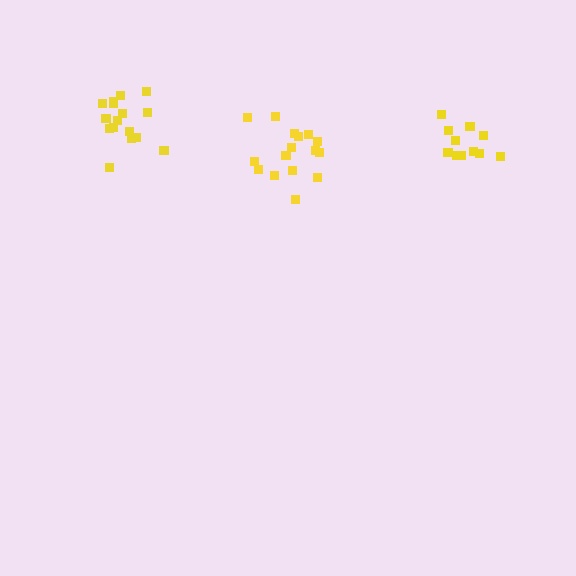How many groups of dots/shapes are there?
There are 3 groups.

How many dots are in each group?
Group 1: 12 dots, Group 2: 16 dots, Group 3: 16 dots (44 total).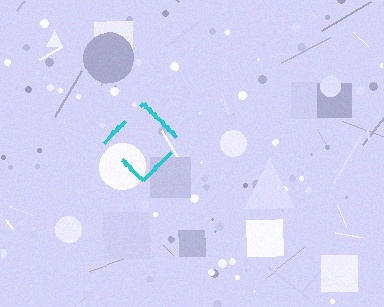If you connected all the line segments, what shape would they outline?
They would outline a diamond.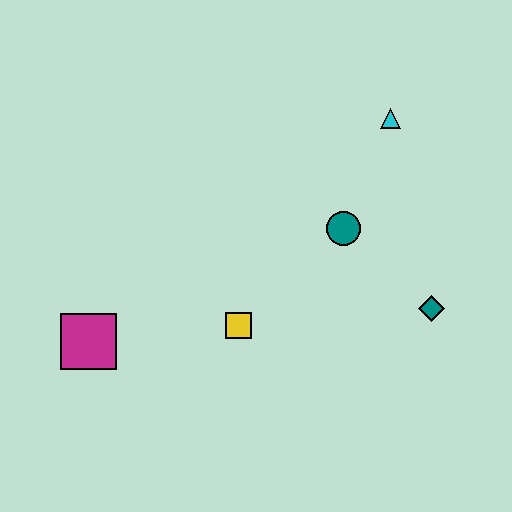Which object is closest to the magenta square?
The yellow square is closest to the magenta square.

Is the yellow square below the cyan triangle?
Yes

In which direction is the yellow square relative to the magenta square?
The yellow square is to the right of the magenta square.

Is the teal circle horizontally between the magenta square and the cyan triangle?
Yes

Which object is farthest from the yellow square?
The cyan triangle is farthest from the yellow square.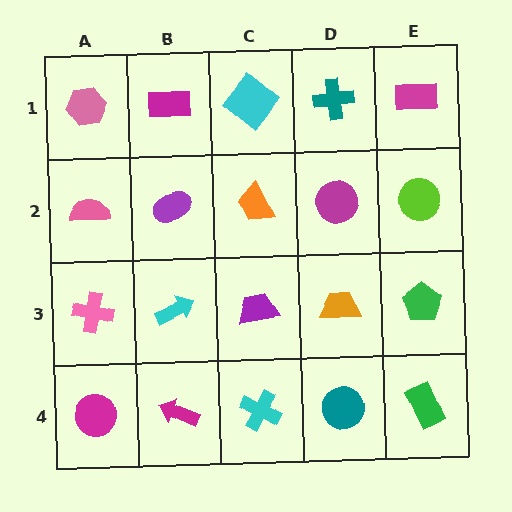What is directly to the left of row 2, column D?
An orange trapezoid.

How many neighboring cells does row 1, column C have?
3.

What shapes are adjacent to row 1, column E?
A lime circle (row 2, column E), a teal cross (row 1, column D).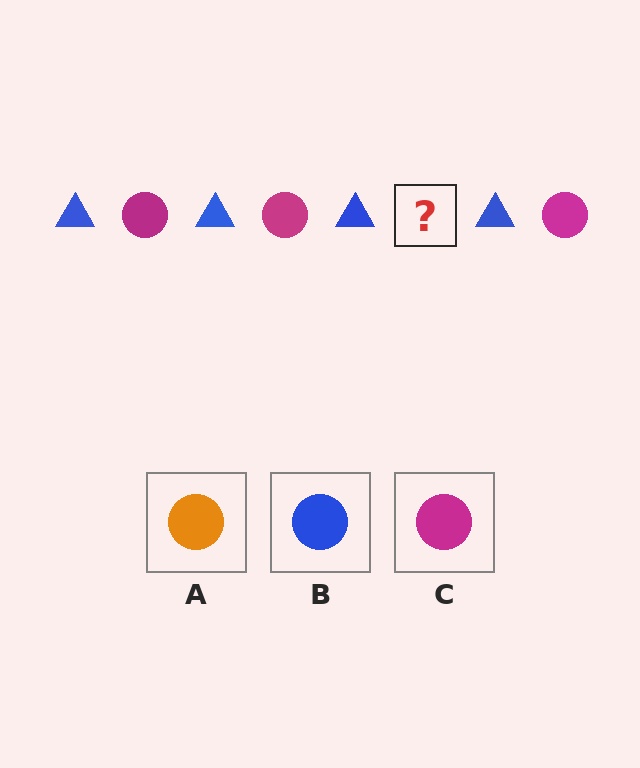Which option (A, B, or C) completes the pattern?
C.